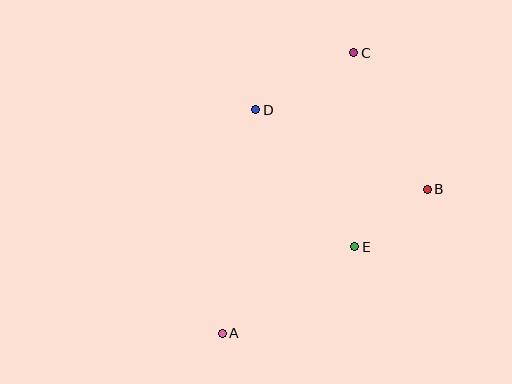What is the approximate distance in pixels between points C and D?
The distance between C and D is approximately 113 pixels.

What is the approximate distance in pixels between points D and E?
The distance between D and E is approximately 169 pixels.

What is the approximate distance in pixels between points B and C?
The distance between B and C is approximately 155 pixels.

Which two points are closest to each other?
Points B and E are closest to each other.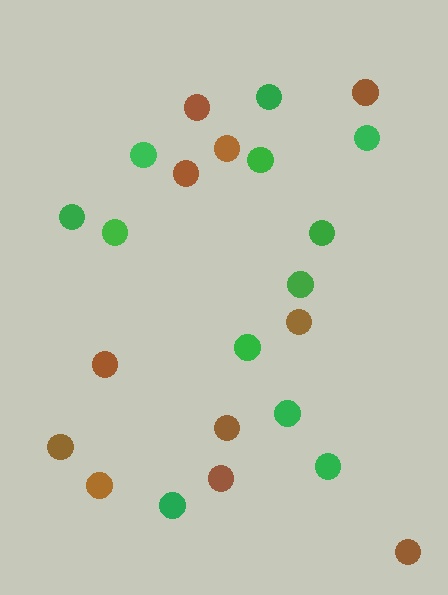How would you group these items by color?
There are 2 groups: one group of green circles (12) and one group of brown circles (11).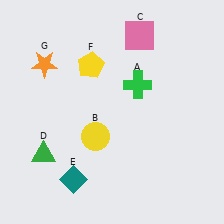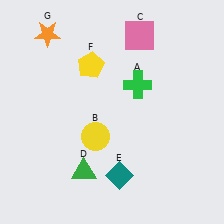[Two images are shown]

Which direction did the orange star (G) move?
The orange star (G) moved up.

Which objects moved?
The objects that moved are: the green triangle (D), the teal diamond (E), the orange star (G).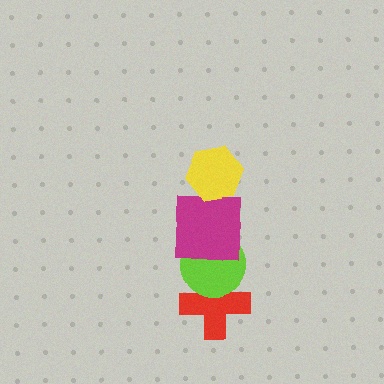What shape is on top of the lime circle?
The magenta square is on top of the lime circle.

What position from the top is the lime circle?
The lime circle is 3rd from the top.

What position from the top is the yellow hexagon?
The yellow hexagon is 1st from the top.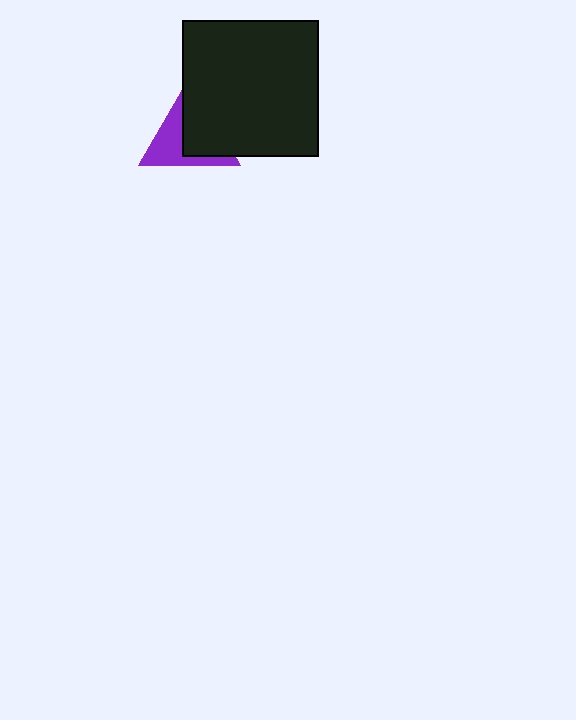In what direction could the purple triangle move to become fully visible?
The purple triangle could move left. That would shift it out from behind the black square entirely.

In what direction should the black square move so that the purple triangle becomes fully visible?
The black square should move right. That is the shortest direction to clear the overlap and leave the purple triangle fully visible.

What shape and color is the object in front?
The object in front is a black square.